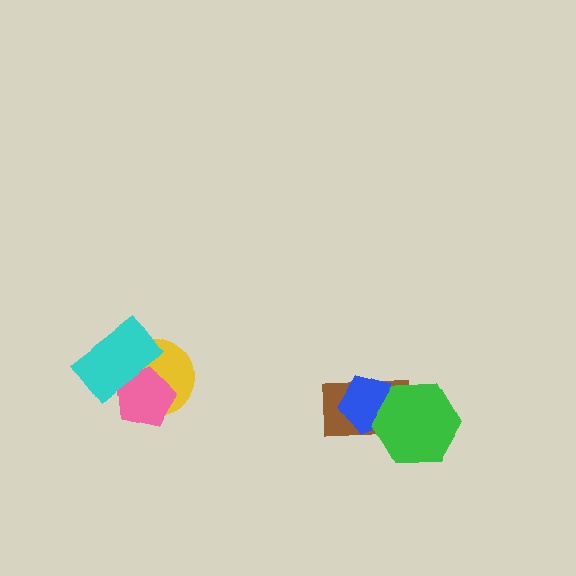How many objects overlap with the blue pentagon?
2 objects overlap with the blue pentagon.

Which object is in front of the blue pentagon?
The green hexagon is in front of the blue pentagon.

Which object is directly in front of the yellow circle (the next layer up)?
The pink pentagon is directly in front of the yellow circle.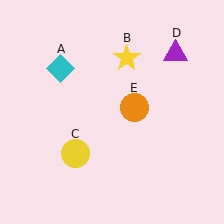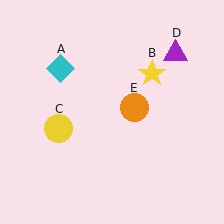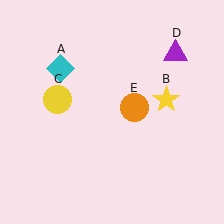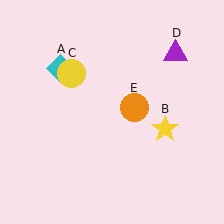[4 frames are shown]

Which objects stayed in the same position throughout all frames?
Cyan diamond (object A) and purple triangle (object D) and orange circle (object E) remained stationary.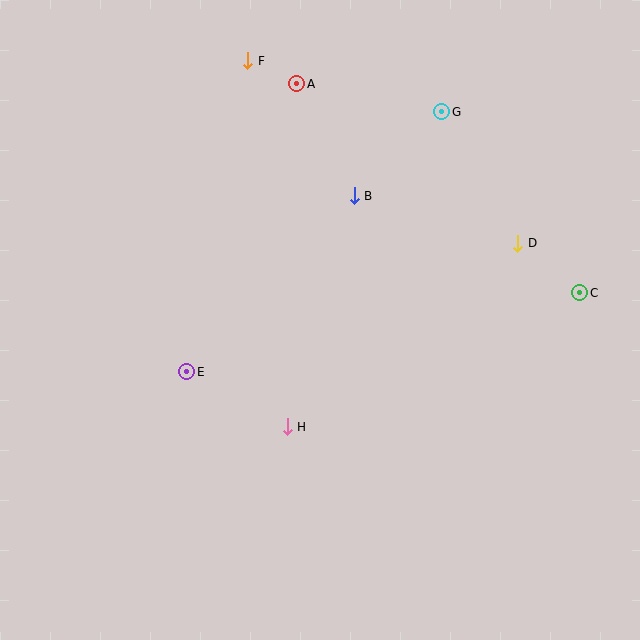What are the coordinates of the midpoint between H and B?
The midpoint between H and B is at (321, 311).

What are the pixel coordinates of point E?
Point E is at (187, 372).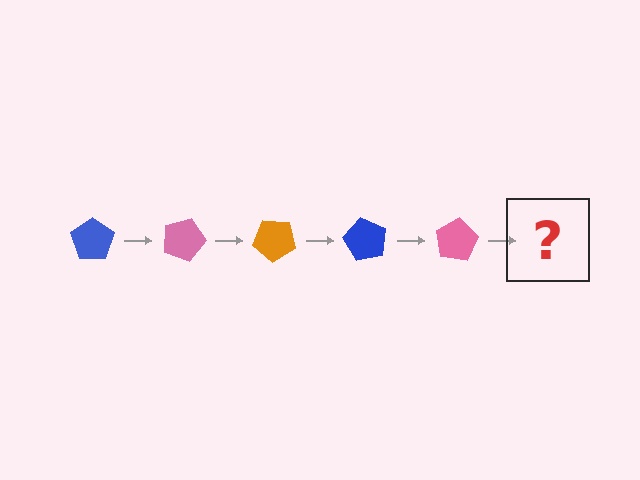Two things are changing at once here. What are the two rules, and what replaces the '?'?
The two rules are that it rotates 20 degrees each step and the color cycles through blue, pink, and orange. The '?' should be an orange pentagon, rotated 100 degrees from the start.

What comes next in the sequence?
The next element should be an orange pentagon, rotated 100 degrees from the start.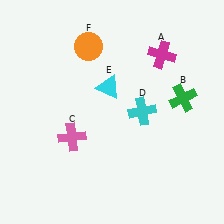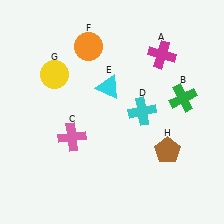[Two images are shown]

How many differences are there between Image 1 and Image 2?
There are 2 differences between the two images.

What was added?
A yellow circle (G), a brown pentagon (H) were added in Image 2.